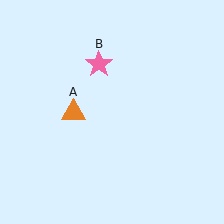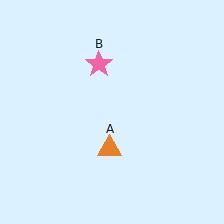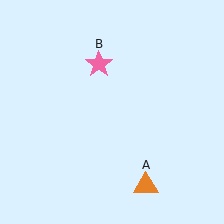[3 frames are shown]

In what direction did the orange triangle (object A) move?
The orange triangle (object A) moved down and to the right.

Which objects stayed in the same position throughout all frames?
Pink star (object B) remained stationary.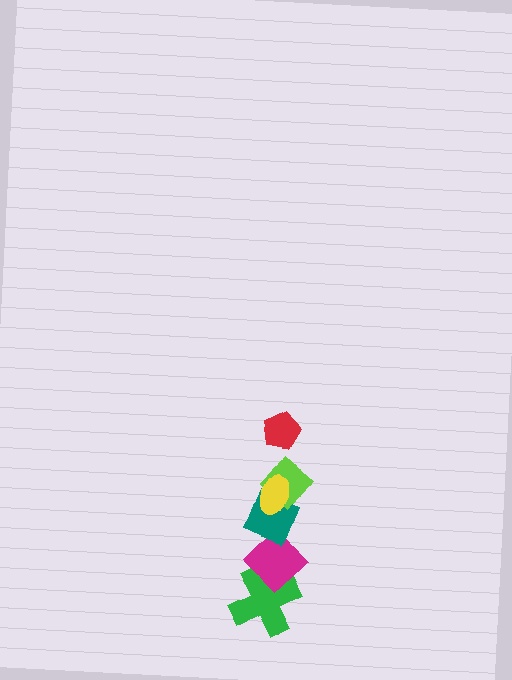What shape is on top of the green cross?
The magenta diamond is on top of the green cross.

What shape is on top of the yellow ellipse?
The red pentagon is on top of the yellow ellipse.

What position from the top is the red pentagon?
The red pentagon is 1st from the top.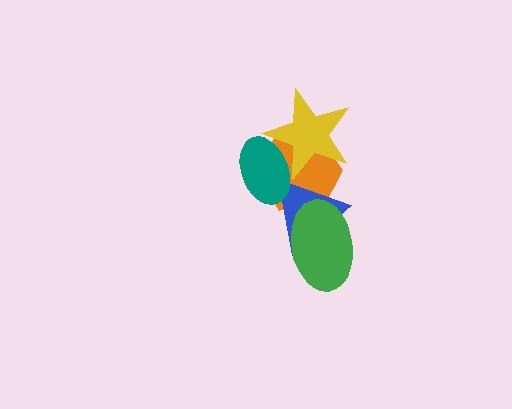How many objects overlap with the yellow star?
3 objects overlap with the yellow star.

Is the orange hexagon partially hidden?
Yes, it is partially covered by another shape.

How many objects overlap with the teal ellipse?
3 objects overlap with the teal ellipse.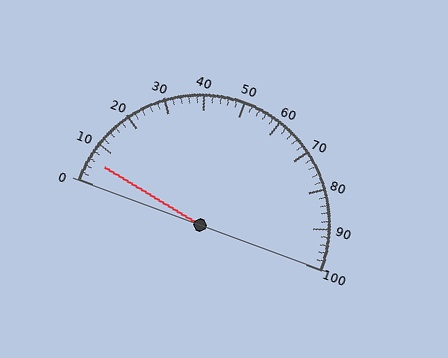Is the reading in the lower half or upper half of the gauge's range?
The reading is in the lower half of the range (0 to 100).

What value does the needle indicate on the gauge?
The needle indicates approximately 6.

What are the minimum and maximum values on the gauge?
The gauge ranges from 0 to 100.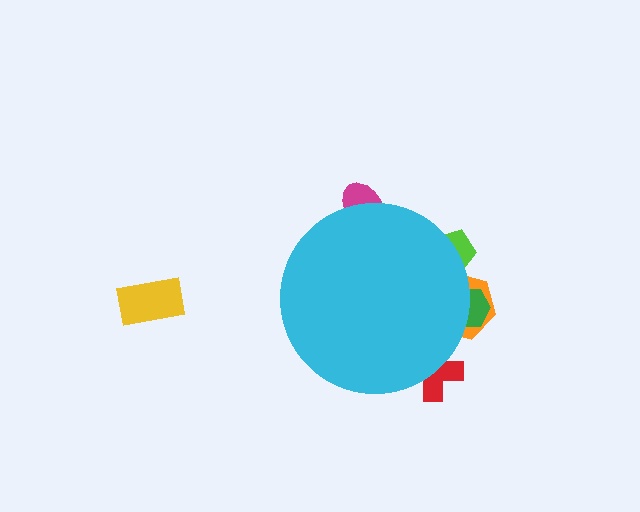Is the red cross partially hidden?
Yes, the red cross is partially hidden behind the cyan circle.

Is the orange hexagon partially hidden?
Yes, the orange hexagon is partially hidden behind the cyan circle.